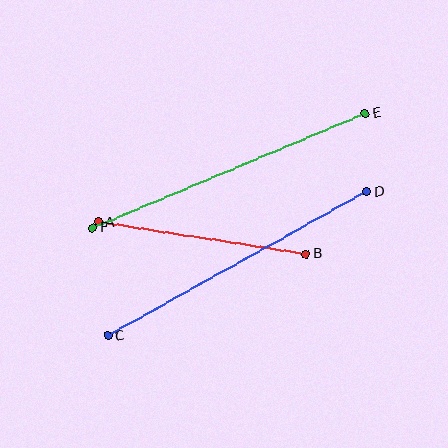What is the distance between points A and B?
The distance is approximately 210 pixels.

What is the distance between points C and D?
The distance is approximately 296 pixels.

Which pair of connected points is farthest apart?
Points C and D are farthest apart.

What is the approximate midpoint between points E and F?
The midpoint is at approximately (229, 171) pixels.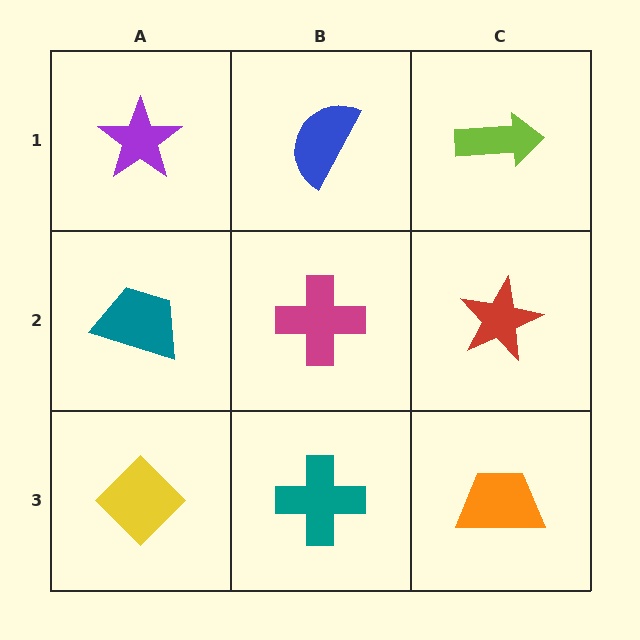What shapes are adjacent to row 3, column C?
A red star (row 2, column C), a teal cross (row 3, column B).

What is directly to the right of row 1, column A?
A blue semicircle.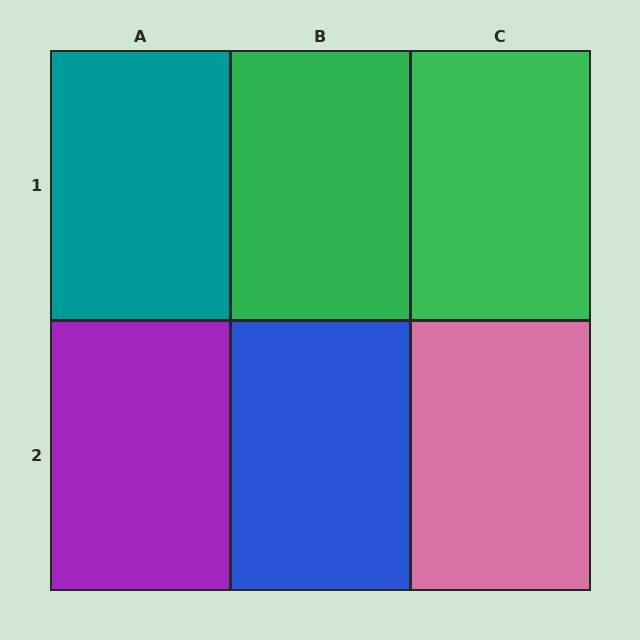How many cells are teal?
1 cell is teal.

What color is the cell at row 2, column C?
Pink.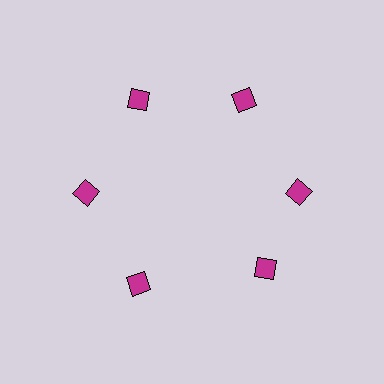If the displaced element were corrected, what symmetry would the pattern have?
It would have 6-fold rotational symmetry — the pattern would map onto itself every 60 degrees.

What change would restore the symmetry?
The symmetry would be restored by rotating it back into even spacing with its neighbors so that all 6 squares sit at equal angles and equal distance from the center.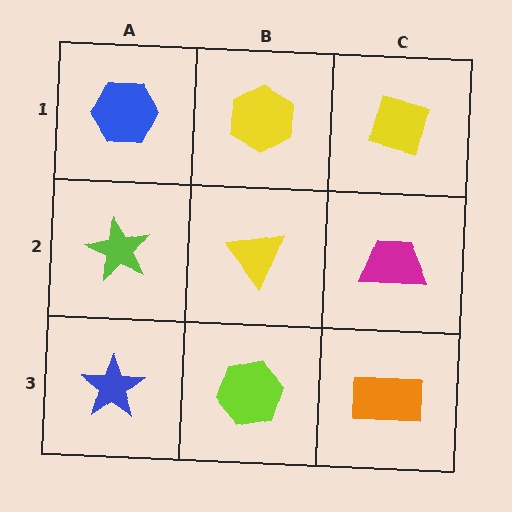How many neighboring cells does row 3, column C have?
2.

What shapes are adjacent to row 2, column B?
A yellow hexagon (row 1, column B), a lime hexagon (row 3, column B), a lime star (row 2, column A), a magenta trapezoid (row 2, column C).